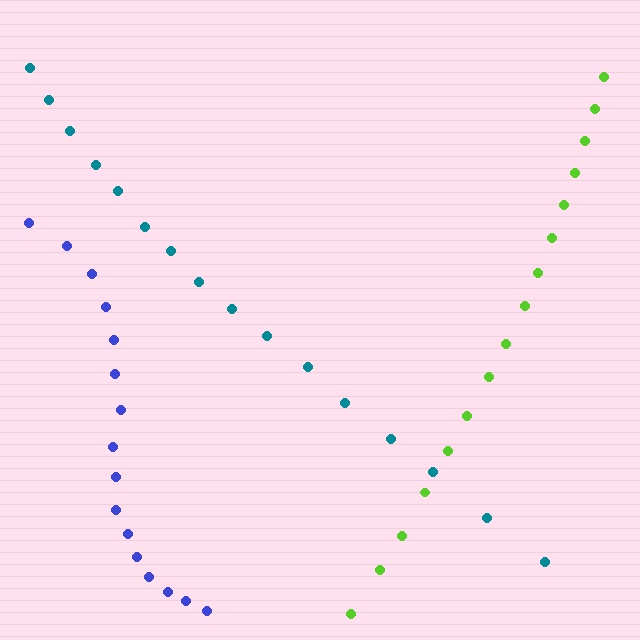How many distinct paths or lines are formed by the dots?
There are 3 distinct paths.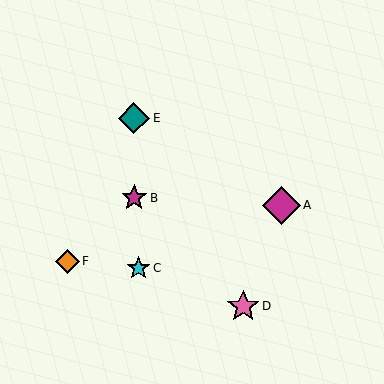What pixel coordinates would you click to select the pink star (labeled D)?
Click at (243, 306) to select the pink star D.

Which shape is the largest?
The magenta diamond (labeled A) is the largest.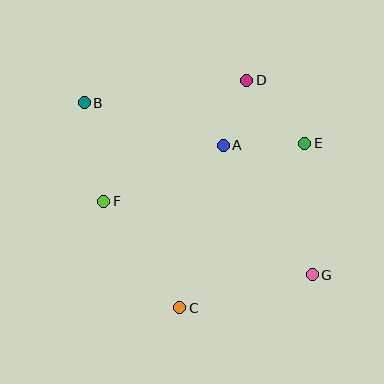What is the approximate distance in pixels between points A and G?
The distance between A and G is approximately 157 pixels.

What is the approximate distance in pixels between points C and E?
The distance between C and E is approximately 206 pixels.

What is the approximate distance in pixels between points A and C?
The distance between A and C is approximately 168 pixels.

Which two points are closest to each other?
Points A and D are closest to each other.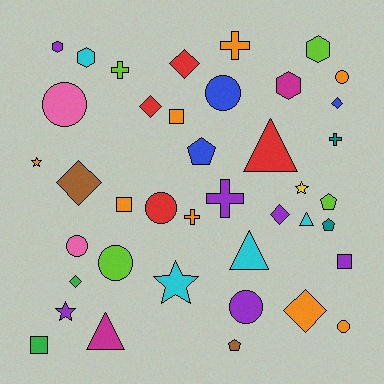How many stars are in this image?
There are 4 stars.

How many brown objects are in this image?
There are 2 brown objects.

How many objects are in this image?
There are 40 objects.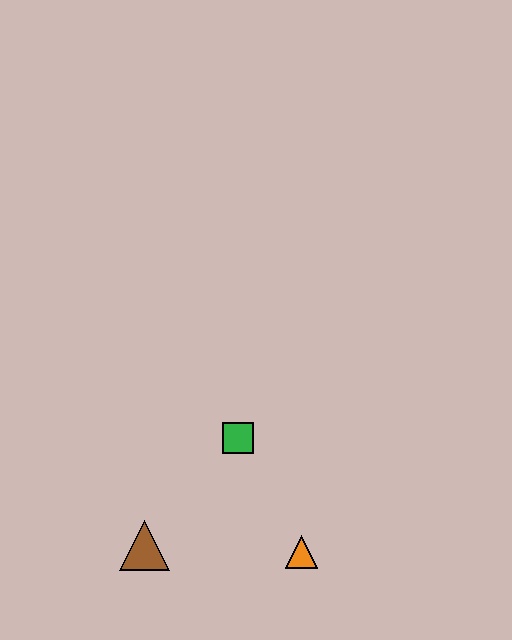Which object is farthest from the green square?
The brown triangle is farthest from the green square.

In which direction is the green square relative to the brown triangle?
The green square is above the brown triangle.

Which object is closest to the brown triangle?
The green square is closest to the brown triangle.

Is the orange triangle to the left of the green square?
No